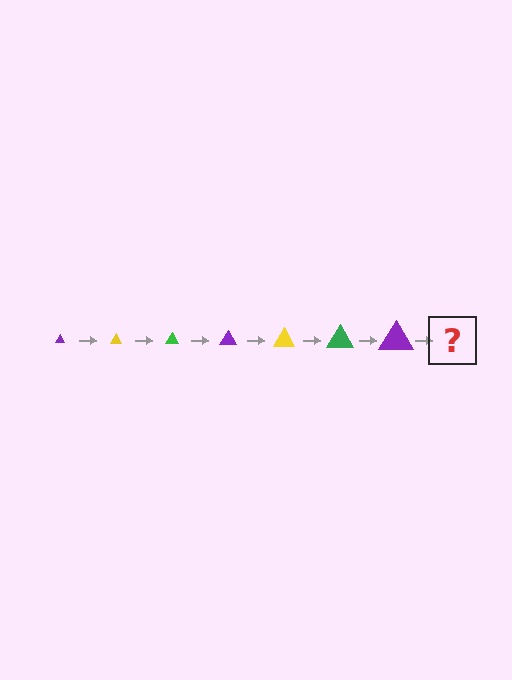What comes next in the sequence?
The next element should be a yellow triangle, larger than the previous one.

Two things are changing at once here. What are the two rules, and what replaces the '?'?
The two rules are that the triangle grows larger each step and the color cycles through purple, yellow, and green. The '?' should be a yellow triangle, larger than the previous one.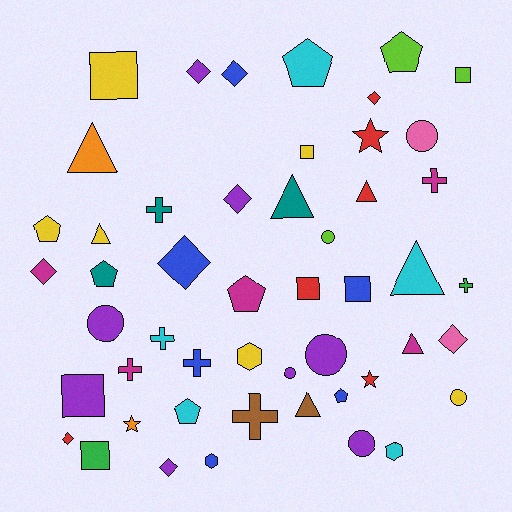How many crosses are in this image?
There are 7 crosses.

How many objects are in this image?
There are 50 objects.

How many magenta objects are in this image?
There are 5 magenta objects.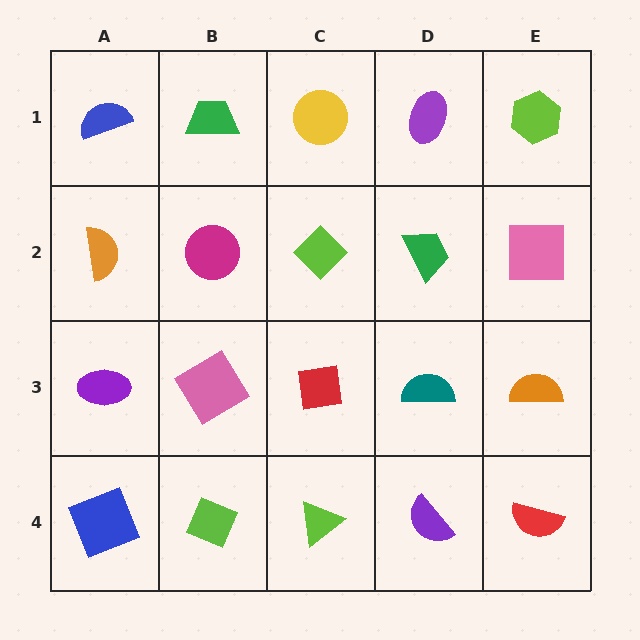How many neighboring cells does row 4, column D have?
3.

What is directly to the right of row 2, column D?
A pink square.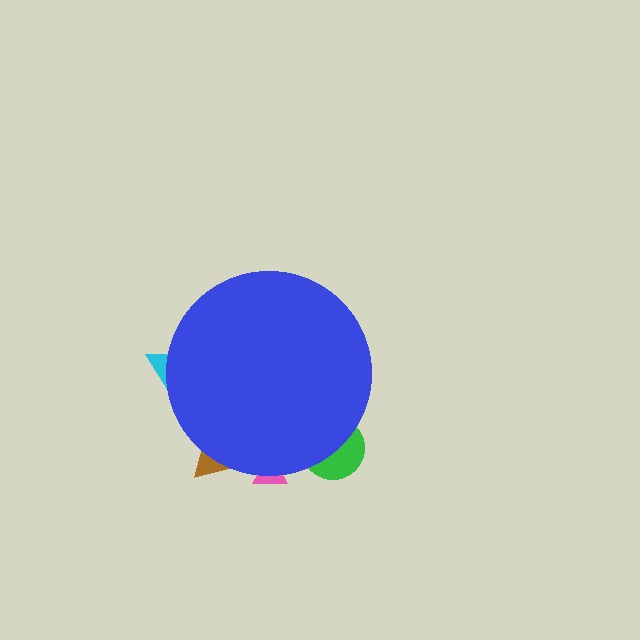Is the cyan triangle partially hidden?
Yes, the cyan triangle is partially hidden behind the blue circle.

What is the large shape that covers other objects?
A blue circle.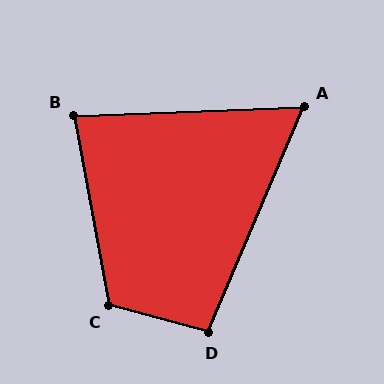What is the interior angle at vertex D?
Approximately 98 degrees (obtuse).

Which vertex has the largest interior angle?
C, at approximately 115 degrees.